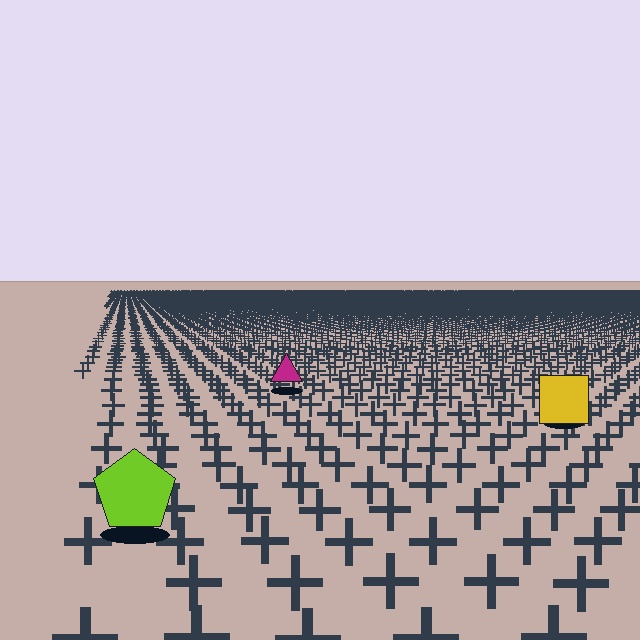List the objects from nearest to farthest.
From nearest to farthest: the lime pentagon, the yellow square, the magenta triangle.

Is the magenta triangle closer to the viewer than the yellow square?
No. The yellow square is closer — you can tell from the texture gradient: the ground texture is coarser near it.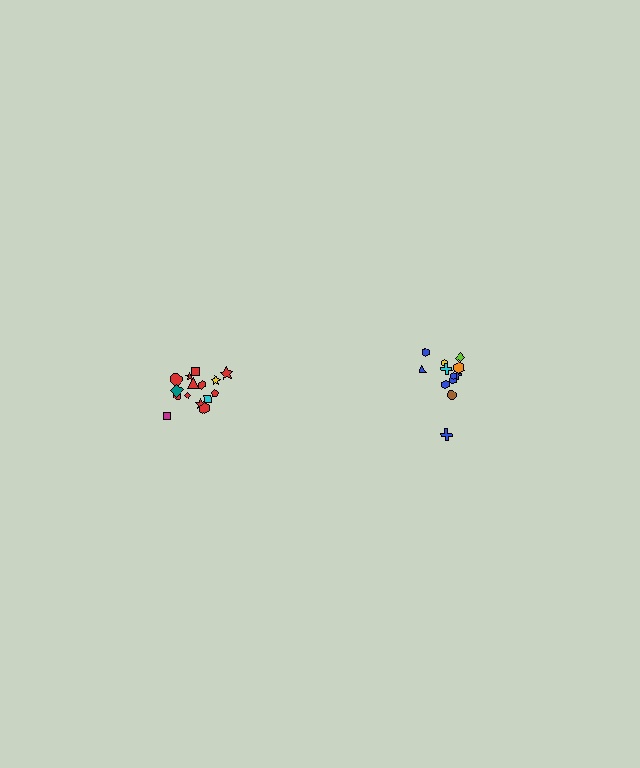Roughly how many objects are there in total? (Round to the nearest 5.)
Roughly 25 objects in total.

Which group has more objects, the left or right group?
The left group.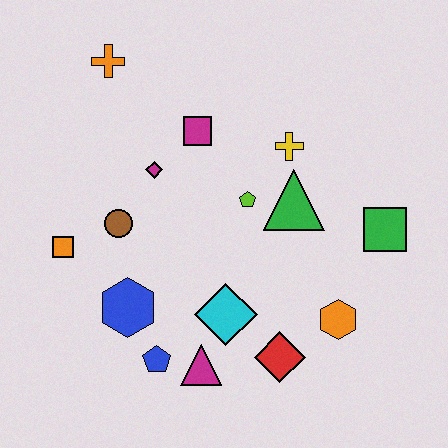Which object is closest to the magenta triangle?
The blue pentagon is closest to the magenta triangle.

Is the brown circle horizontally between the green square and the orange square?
Yes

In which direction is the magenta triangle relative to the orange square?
The magenta triangle is to the right of the orange square.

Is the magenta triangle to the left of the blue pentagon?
No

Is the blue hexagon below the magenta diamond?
Yes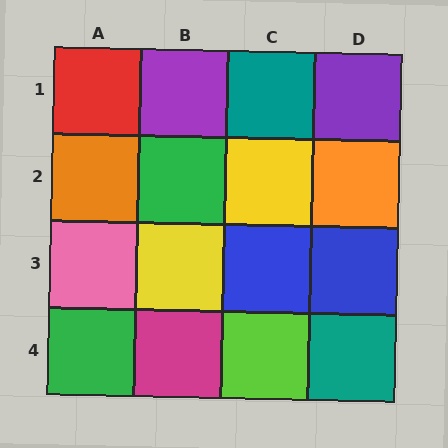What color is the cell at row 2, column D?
Orange.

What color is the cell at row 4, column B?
Magenta.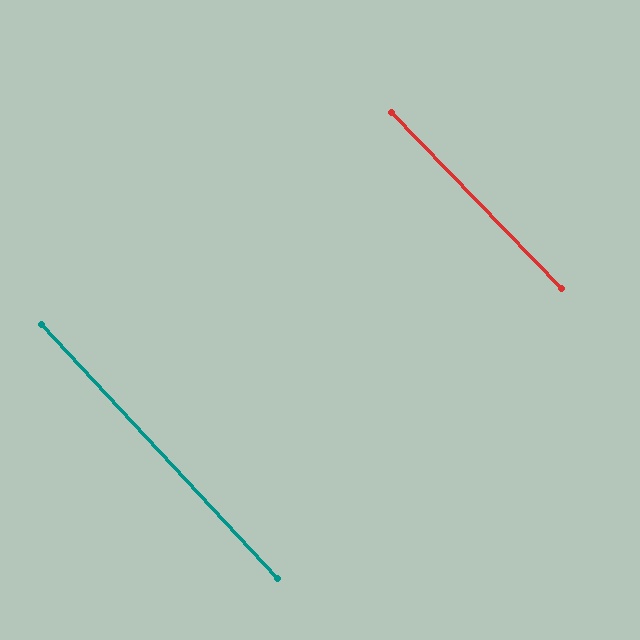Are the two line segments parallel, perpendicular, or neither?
Parallel — their directions differ by only 1.2°.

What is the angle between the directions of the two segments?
Approximately 1 degree.